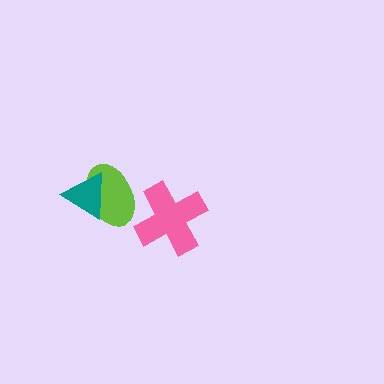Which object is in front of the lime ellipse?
The teal triangle is in front of the lime ellipse.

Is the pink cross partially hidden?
No, no other shape covers it.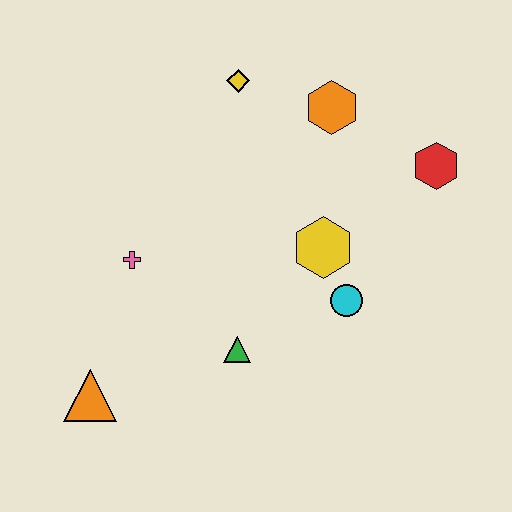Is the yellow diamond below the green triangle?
No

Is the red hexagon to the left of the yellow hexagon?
No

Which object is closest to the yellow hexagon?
The cyan circle is closest to the yellow hexagon.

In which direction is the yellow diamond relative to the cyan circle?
The yellow diamond is above the cyan circle.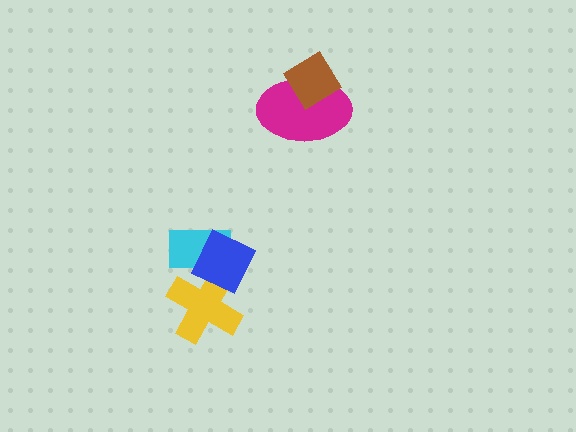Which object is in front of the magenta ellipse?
The brown diamond is in front of the magenta ellipse.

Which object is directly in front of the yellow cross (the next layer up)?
The cyan rectangle is directly in front of the yellow cross.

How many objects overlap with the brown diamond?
1 object overlaps with the brown diamond.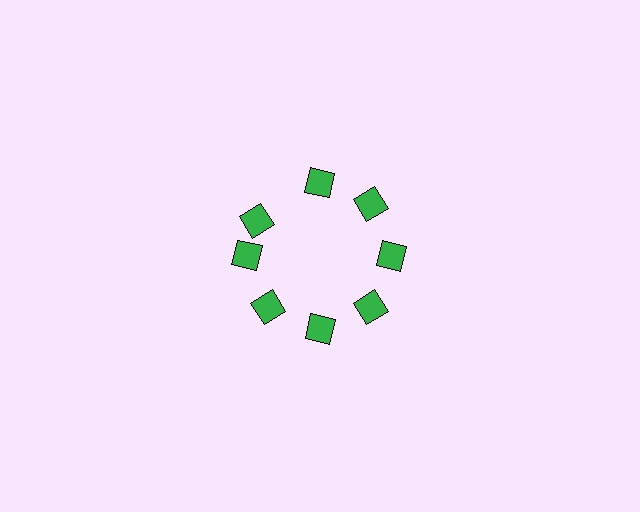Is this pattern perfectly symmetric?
No. The 8 green diamonds are arranged in a ring, but one element near the 10 o'clock position is rotated out of alignment along the ring, breaking the 8-fold rotational symmetry.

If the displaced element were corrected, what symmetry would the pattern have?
It would have 8-fold rotational symmetry — the pattern would map onto itself every 45 degrees.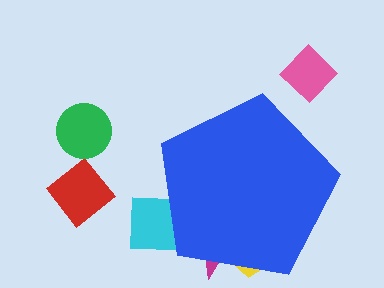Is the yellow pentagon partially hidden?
Yes, the yellow pentagon is partially hidden behind the blue pentagon.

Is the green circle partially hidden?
No, the green circle is fully visible.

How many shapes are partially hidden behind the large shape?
3 shapes are partially hidden.